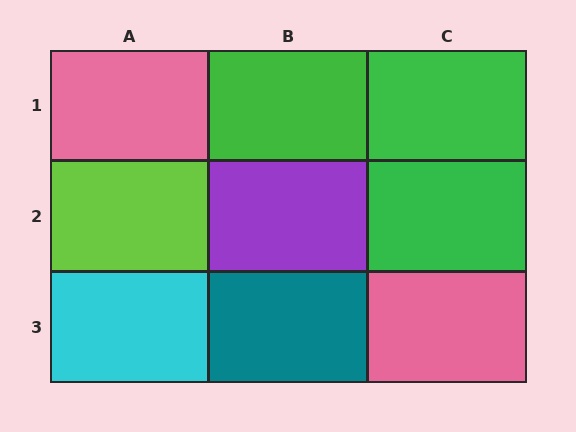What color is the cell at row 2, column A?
Lime.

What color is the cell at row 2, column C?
Green.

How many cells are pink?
2 cells are pink.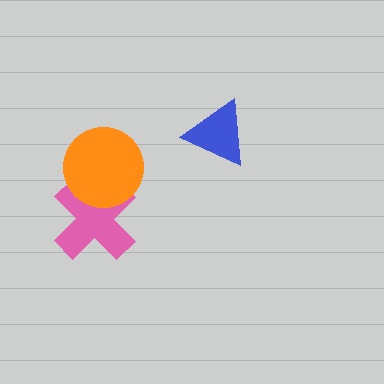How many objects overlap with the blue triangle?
0 objects overlap with the blue triangle.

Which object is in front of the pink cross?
The orange circle is in front of the pink cross.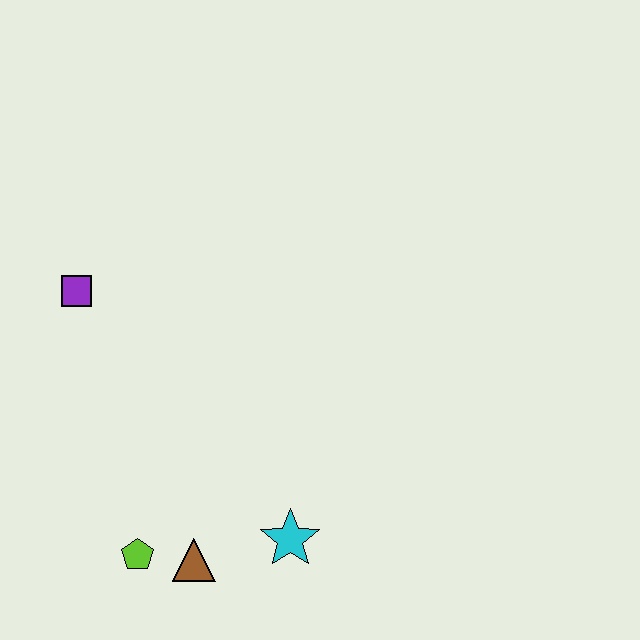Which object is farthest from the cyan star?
The purple square is farthest from the cyan star.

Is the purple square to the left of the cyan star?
Yes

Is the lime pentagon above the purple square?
No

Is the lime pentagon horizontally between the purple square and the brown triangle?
Yes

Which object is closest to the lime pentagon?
The brown triangle is closest to the lime pentagon.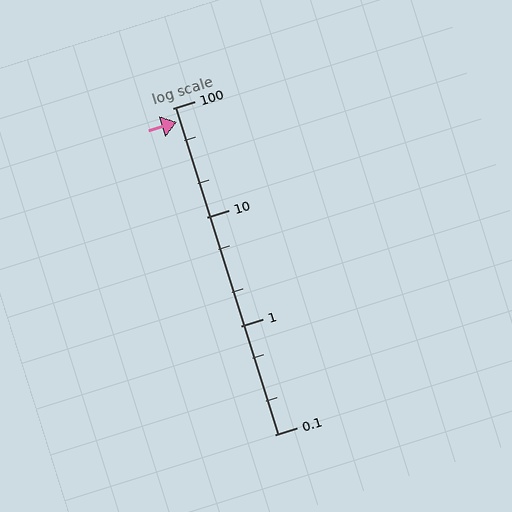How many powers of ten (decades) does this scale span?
The scale spans 3 decades, from 0.1 to 100.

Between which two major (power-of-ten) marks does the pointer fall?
The pointer is between 10 and 100.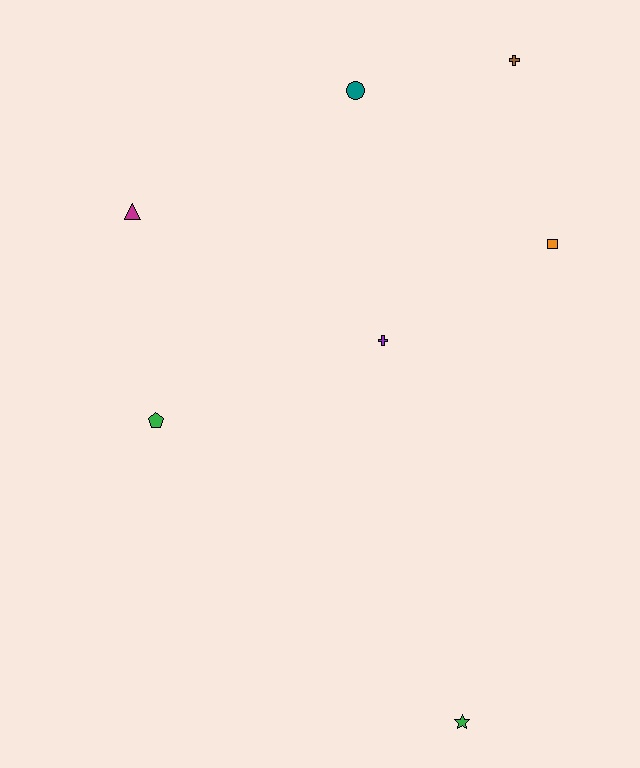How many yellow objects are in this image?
There are no yellow objects.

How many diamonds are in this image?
There are no diamonds.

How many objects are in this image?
There are 7 objects.